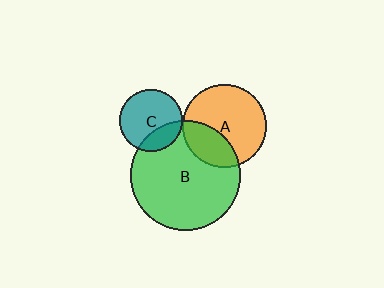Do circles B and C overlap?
Yes.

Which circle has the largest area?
Circle B (green).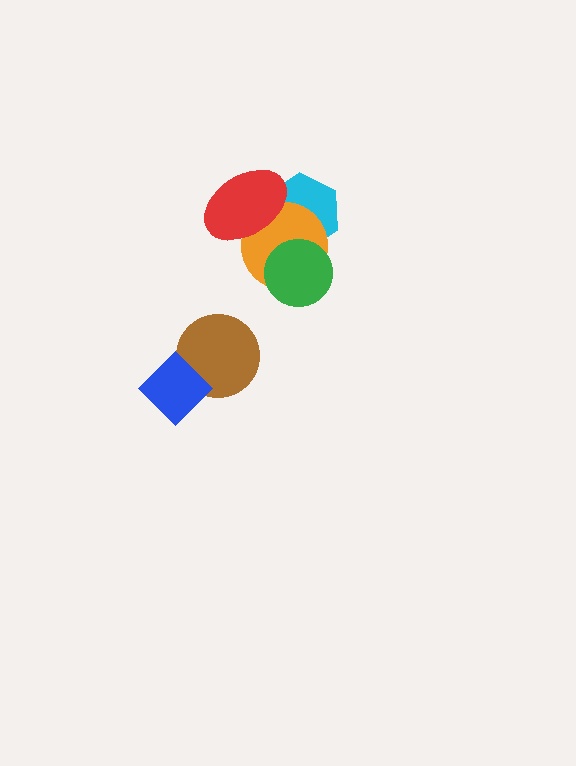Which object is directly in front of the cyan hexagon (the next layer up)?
The orange circle is directly in front of the cyan hexagon.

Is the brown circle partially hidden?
Yes, it is partially covered by another shape.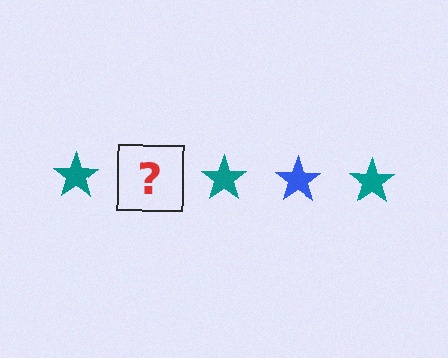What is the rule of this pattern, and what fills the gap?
The rule is that the pattern cycles through teal, blue stars. The gap should be filled with a blue star.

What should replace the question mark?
The question mark should be replaced with a blue star.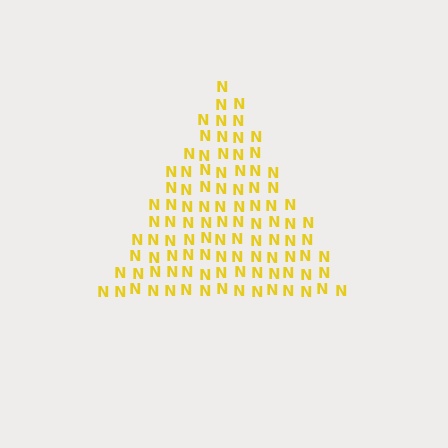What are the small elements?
The small elements are letter N's.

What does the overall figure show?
The overall figure shows a triangle.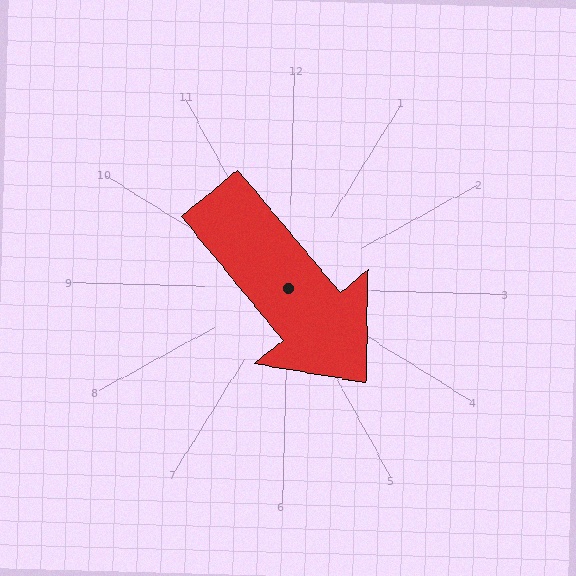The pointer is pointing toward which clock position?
Roughly 5 o'clock.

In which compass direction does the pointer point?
Southeast.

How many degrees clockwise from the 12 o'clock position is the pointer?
Approximately 139 degrees.